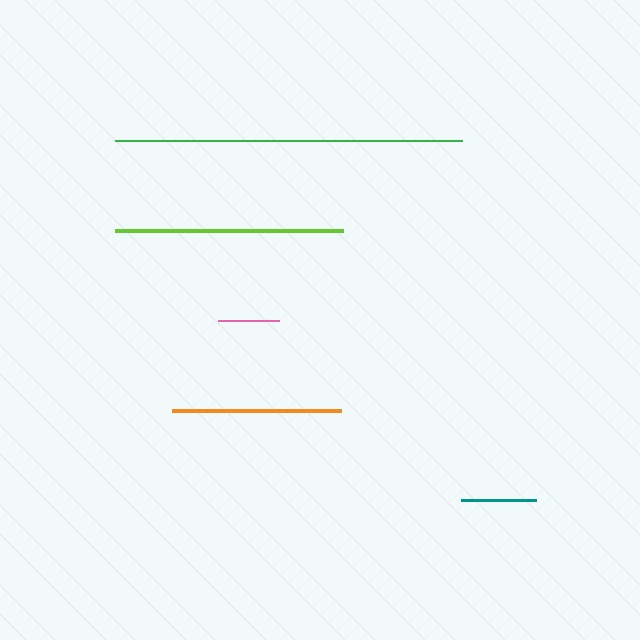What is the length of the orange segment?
The orange segment is approximately 168 pixels long.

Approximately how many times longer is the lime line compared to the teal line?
The lime line is approximately 3.0 times the length of the teal line.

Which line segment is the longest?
The green line is the longest at approximately 346 pixels.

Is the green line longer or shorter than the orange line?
The green line is longer than the orange line.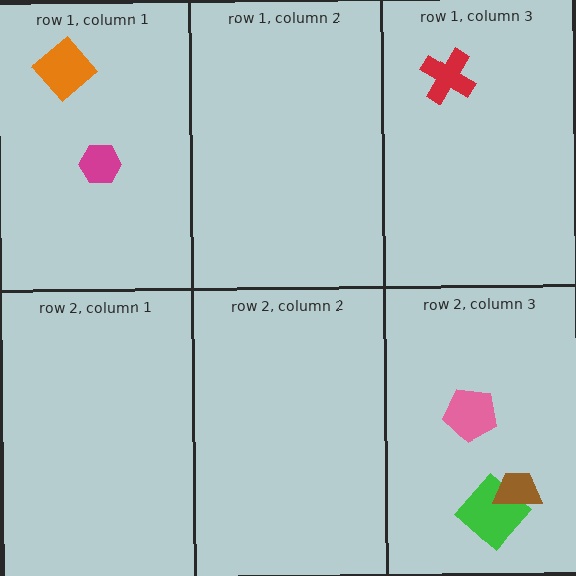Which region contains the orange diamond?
The row 1, column 1 region.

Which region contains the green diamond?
The row 2, column 3 region.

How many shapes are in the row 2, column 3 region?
3.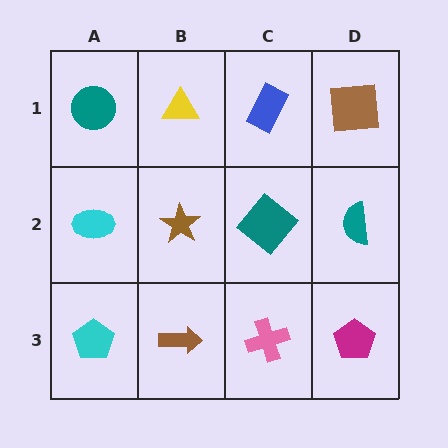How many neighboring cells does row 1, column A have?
2.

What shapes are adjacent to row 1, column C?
A teal diamond (row 2, column C), a yellow triangle (row 1, column B), a brown square (row 1, column D).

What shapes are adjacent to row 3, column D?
A teal semicircle (row 2, column D), a pink cross (row 3, column C).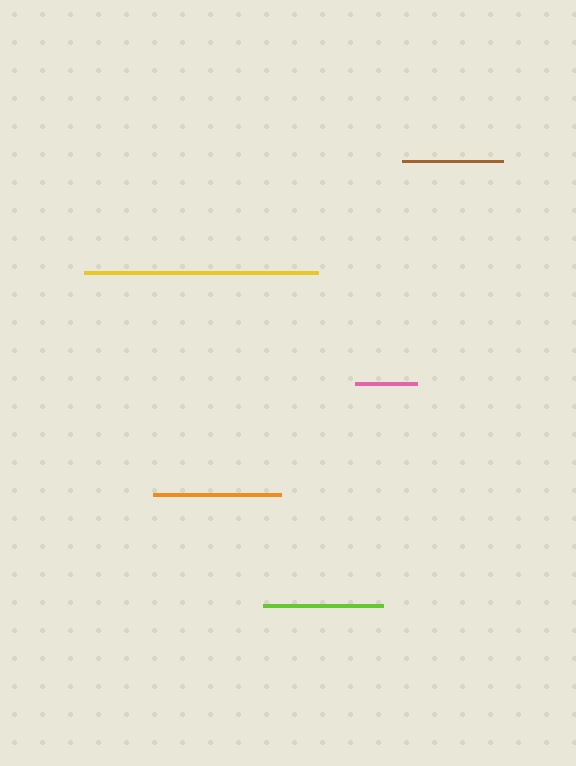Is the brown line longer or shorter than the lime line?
The lime line is longer than the brown line.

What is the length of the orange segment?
The orange segment is approximately 128 pixels long.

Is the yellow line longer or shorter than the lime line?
The yellow line is longer than the lime line.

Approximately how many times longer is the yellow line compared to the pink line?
The yellow line is approximately 3.8 times the length of the pink line.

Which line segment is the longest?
The yellow line is the longest at approximately 235 pixels.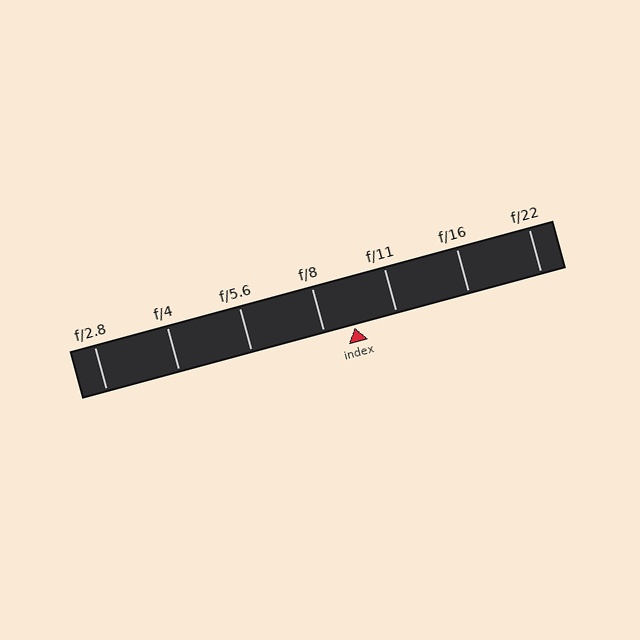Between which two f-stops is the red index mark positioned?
The index mark is between f/8 and f/11.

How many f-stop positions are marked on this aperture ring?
There are 7 f-stop positions marked.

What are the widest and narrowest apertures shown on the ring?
The widest aperture shown is f/2.8 and the narrowest is f/22.